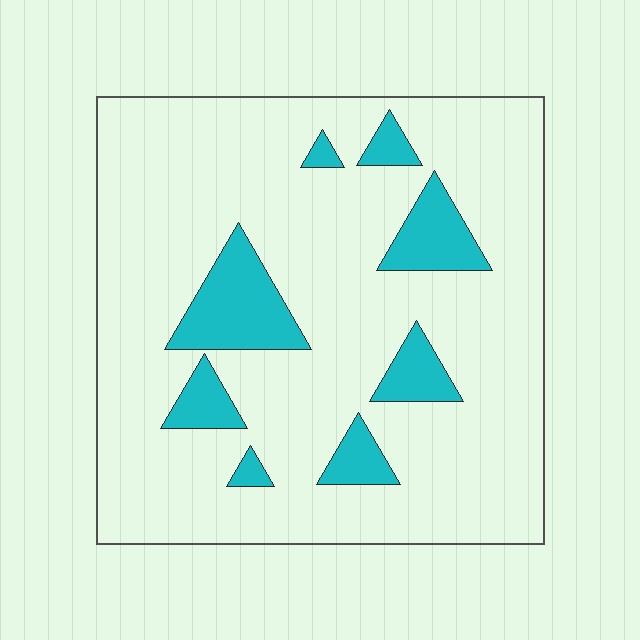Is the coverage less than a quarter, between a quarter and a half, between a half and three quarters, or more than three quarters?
Less than a quarter.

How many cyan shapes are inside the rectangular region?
8.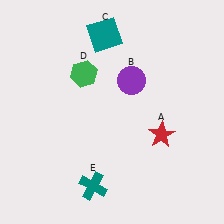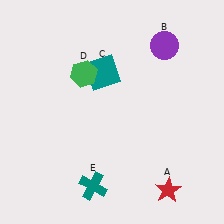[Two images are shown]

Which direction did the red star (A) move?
The red star (A) moved down.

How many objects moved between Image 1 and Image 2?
3 objects moved between the two images.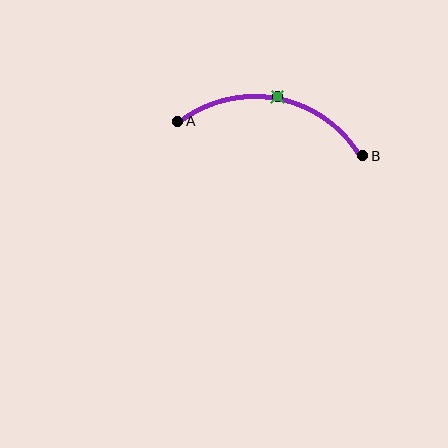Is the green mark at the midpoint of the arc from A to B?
Yes. The green mark lies on the arc at equal arc-length from both A and B — it is the arc midpoint.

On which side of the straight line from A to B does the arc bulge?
The arc bulges above the straight line connecting A and B.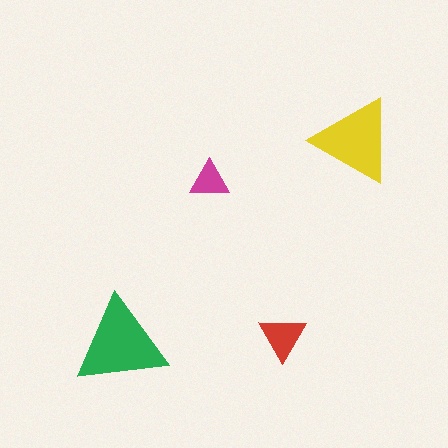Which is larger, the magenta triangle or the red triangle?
The red one.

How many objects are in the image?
There are 4 objects in the image.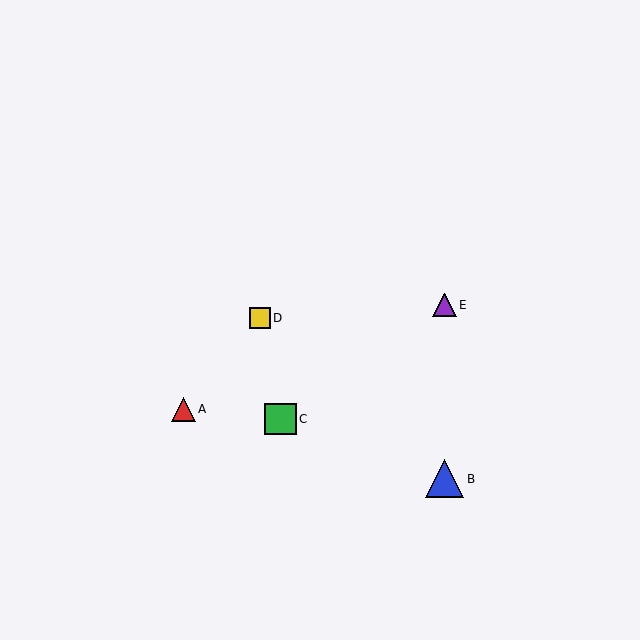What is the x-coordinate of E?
Object E is at x≈445.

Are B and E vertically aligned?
Yes, both are at x≈445.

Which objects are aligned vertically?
Objects B, E are aligned vertically.